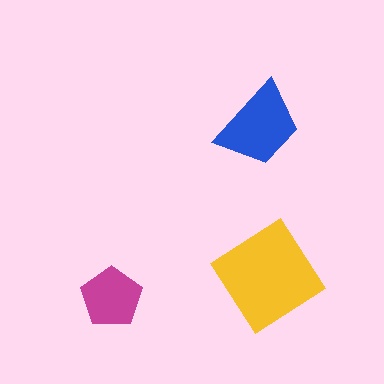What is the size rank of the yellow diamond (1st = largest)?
1st.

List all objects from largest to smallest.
The yellow diamond, the blue trapezoid, the magenta pentagon.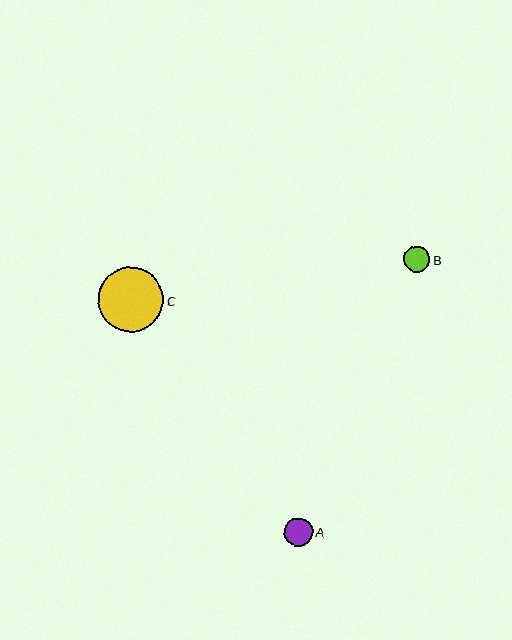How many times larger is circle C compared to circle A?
Circle C is approximately 2.3 times the size of circle A.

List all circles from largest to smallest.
From largest to smallest: C, A, B.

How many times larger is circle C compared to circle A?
Circle C is approximately 2.3 times the size of circle A.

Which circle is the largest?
Circle C is the largest with a size of approximately 65 pixels.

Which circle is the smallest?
Circle B is the smallest with a size of approximately 26 pixels.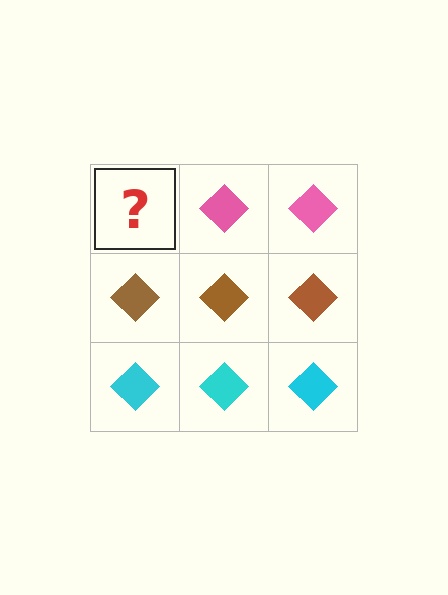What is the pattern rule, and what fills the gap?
The rule is that each row has a consistent color. The gap should be filled with a pink diamond.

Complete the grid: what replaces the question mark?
The question mark should be replaced with a pink diamond.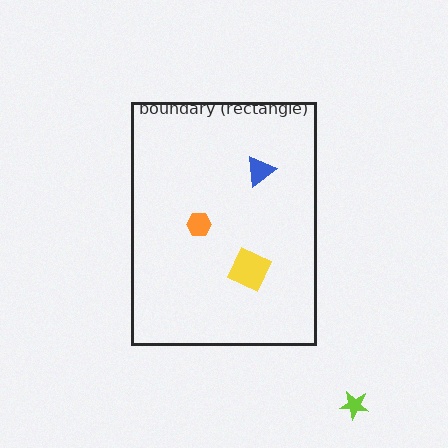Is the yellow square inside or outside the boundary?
Inside.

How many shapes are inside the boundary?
3 inside, 1 outside.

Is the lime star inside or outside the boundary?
Outside.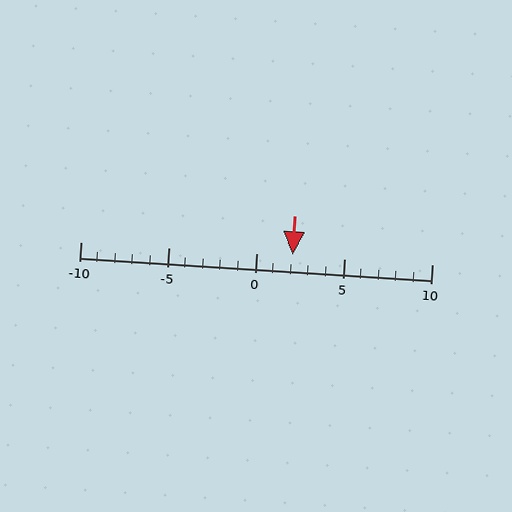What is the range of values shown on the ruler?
The ruler shows values from -10 to 10.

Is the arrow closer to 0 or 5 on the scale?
The arrow is closer to 0.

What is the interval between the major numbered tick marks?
The major tick marks are spaced 5 units apart.